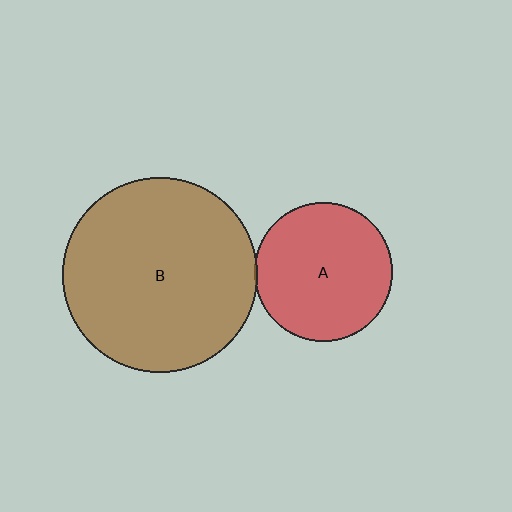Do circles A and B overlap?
Yes.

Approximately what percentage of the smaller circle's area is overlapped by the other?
Approximately 5%.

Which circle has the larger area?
Circle B (brown).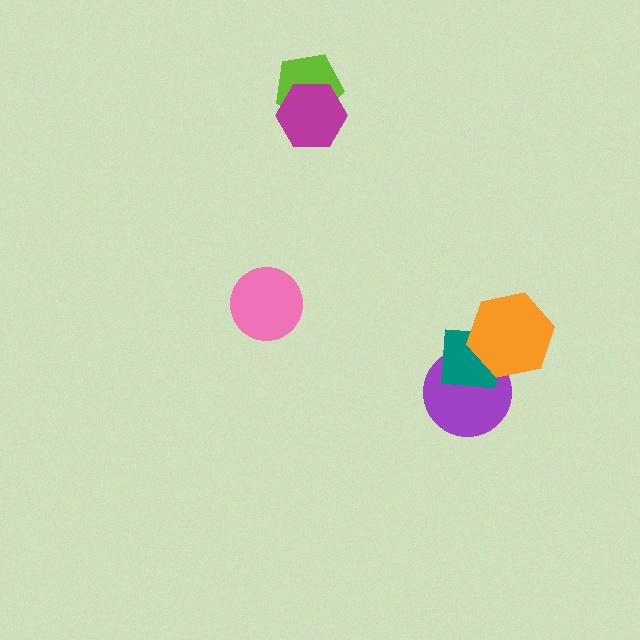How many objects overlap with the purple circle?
2 objects overlap with the purple circle.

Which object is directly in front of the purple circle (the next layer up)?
The teal square is directly in front of the purple circle.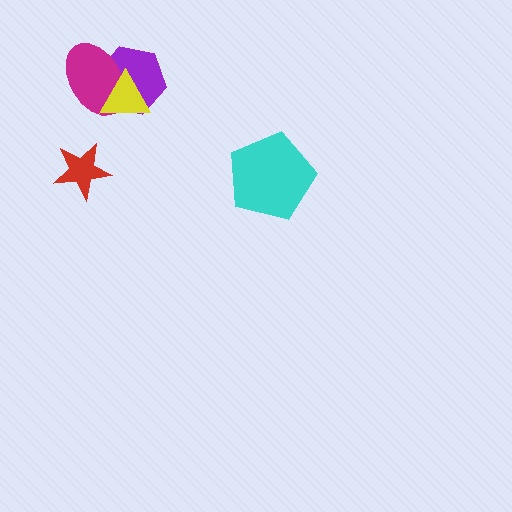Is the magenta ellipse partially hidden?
Yes, it is partially covered by another shape.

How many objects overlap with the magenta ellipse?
2 objects overlap with the magenta ellipse.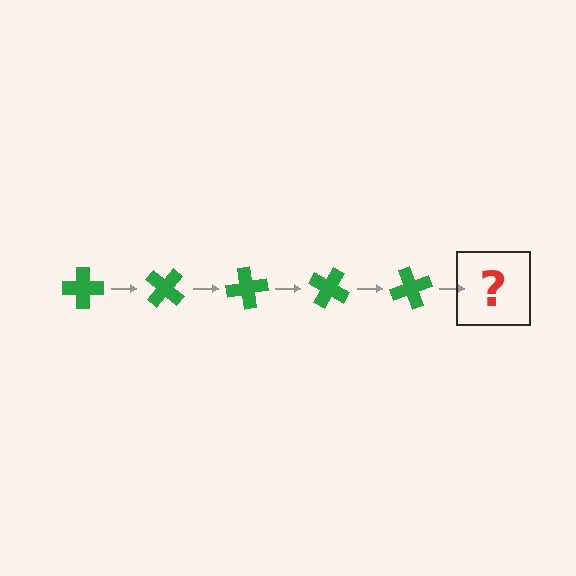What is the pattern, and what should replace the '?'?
The pattern is that the cross rotates 40 degrees each step. The '?' should be a green cross rotated 200 degrees.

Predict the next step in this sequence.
The next step is a green cross rotated 200 degrees.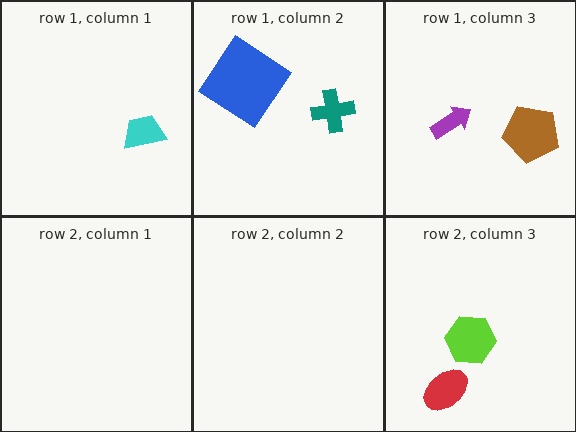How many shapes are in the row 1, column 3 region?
2.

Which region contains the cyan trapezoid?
The row 1, column 1 region.